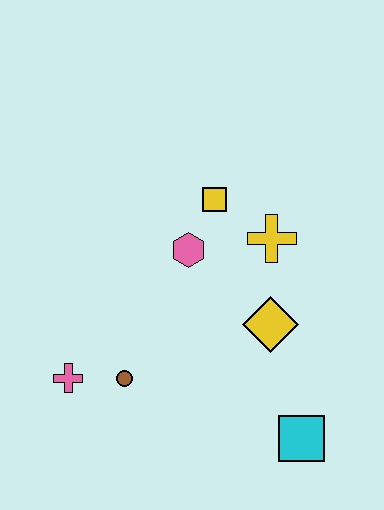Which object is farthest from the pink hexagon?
The cyan square is farthest from the pink hexagon.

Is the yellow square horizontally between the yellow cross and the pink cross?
Yes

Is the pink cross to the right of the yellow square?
No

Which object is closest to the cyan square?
The yellow diamond is closest to the cyan square.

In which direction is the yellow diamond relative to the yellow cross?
The yellow diamond is below the yellow cross.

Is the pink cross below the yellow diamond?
Yes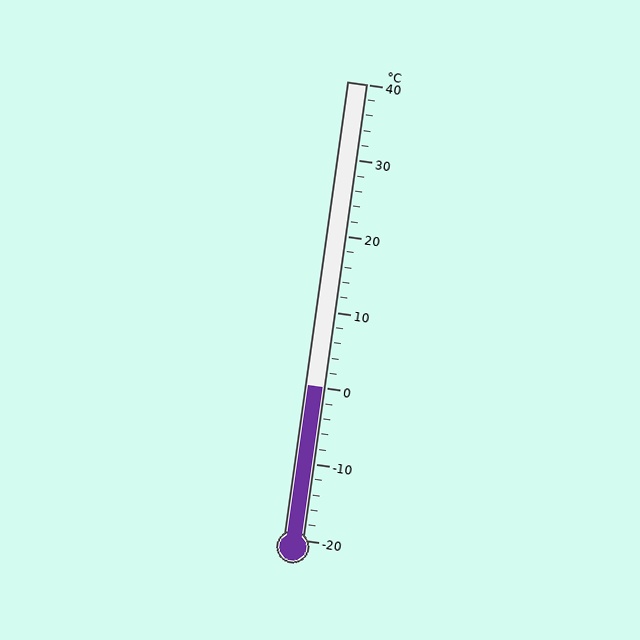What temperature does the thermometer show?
The thermometer shows approximately 0°C.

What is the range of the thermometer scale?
The thermometer scale ranges from -20°C to 40°C.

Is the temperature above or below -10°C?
The temperature is above -10°C.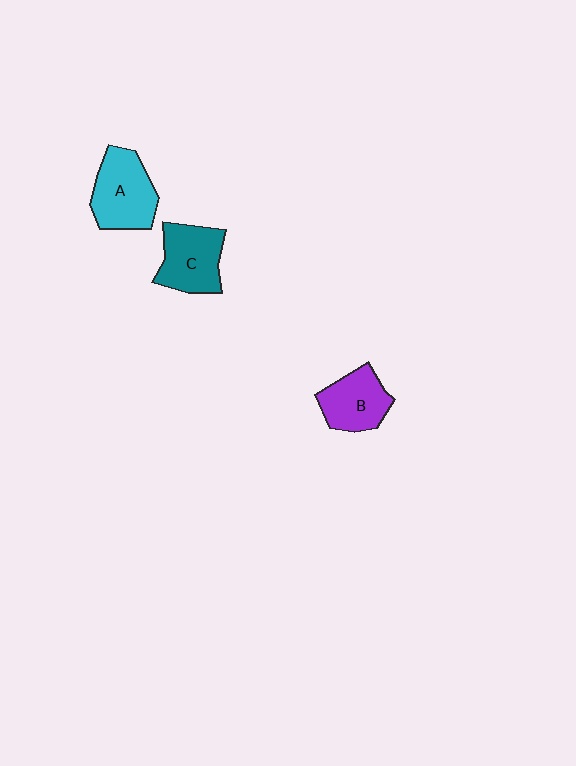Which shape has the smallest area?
Shape B (purple).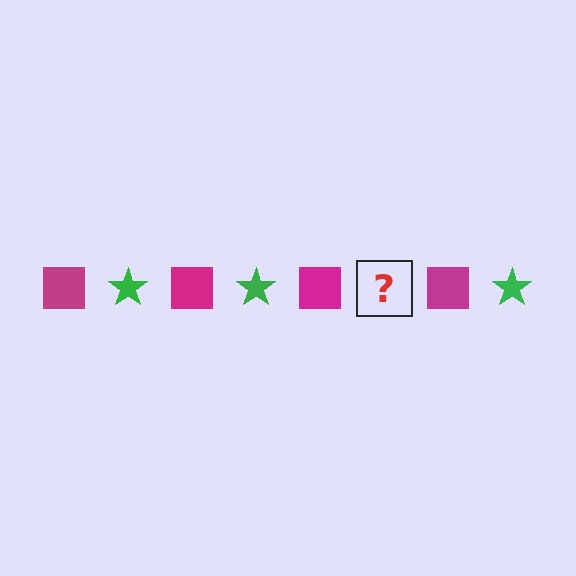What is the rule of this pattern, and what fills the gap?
The rule is that the pattern alternates between magenta square and green star. The gap should be filled with a green star.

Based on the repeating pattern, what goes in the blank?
The blank should be a green star.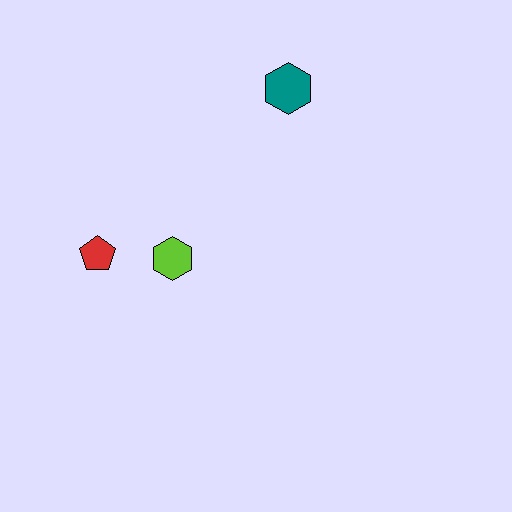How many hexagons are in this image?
There are 2 hexagons.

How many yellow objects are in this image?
There are no yellow objects.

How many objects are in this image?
There are 3 objects.